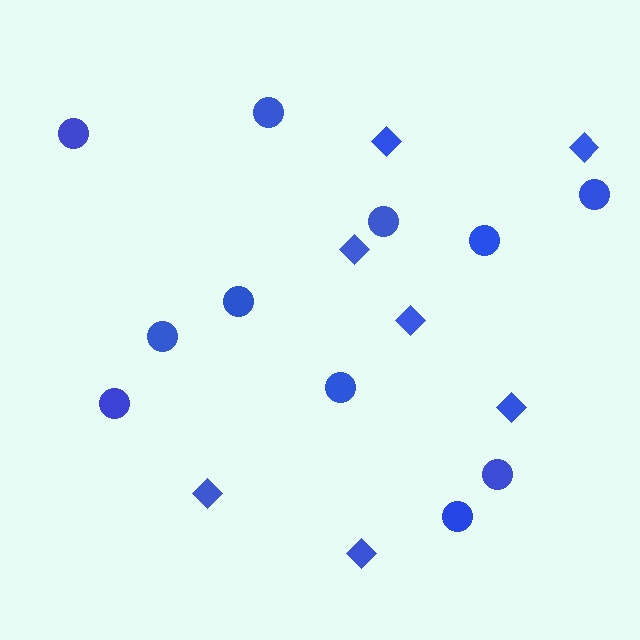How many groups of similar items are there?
There are 2 groups: one group of circles (11) and one group of diamonds (7).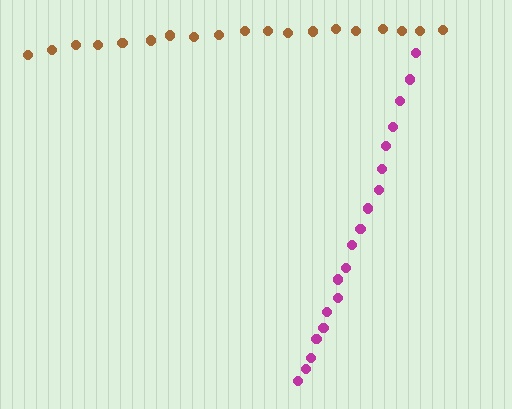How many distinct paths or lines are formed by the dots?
There are 2 distinct paths.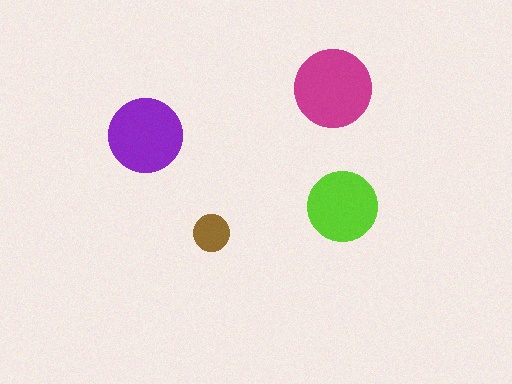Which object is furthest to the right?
The lime circle is rightmost.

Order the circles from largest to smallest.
the magenta one, the purple one, the lime one, the brown one.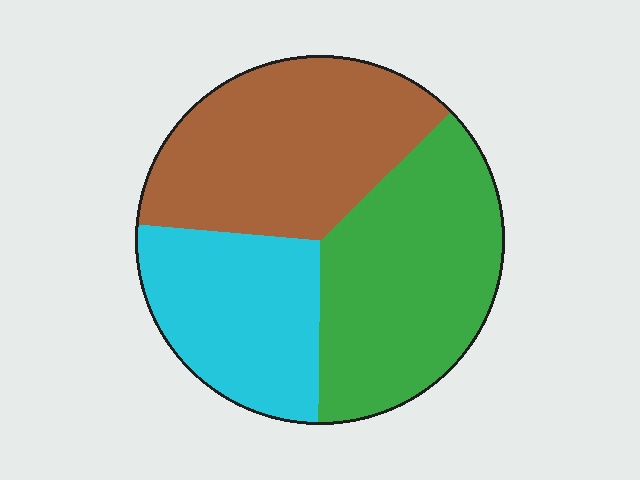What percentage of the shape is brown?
Brown takes up between a third and a half of the shape.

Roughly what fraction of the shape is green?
Green covers around 35% of the shape.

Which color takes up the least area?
Cyan, at roughly 25%.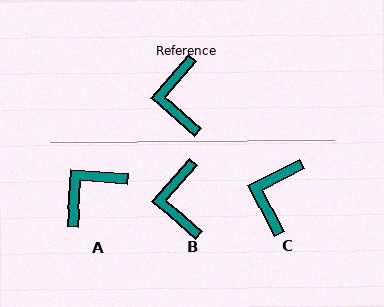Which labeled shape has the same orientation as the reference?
B.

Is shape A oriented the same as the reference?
No, it is off by about 52 degrees.